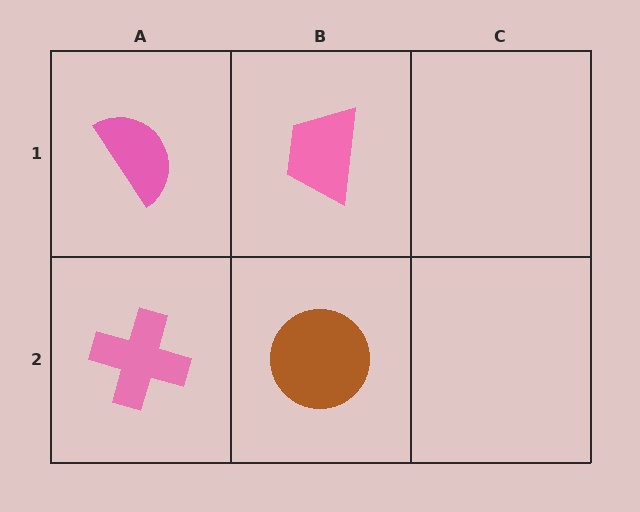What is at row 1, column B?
A pink trapezoid.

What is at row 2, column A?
A pink cross.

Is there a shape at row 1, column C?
No, that cell is empty.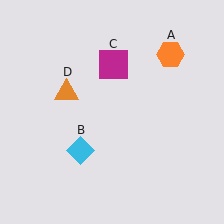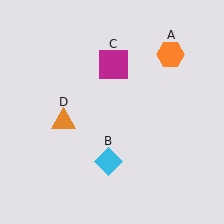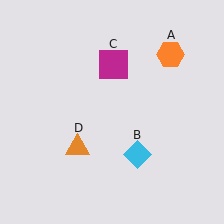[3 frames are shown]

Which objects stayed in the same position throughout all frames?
Orange hexagon (object A) and magenta square (object C) remained stationary.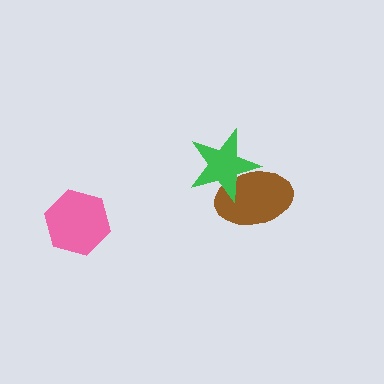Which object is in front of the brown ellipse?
The green star is in front of the brown ellipse.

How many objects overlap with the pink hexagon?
0 objects overlap with the pink hexagon.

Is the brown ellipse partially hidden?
Yes, it is partially covered by another shape.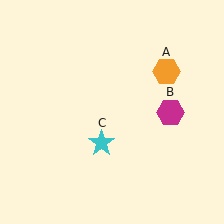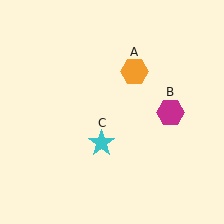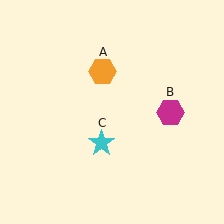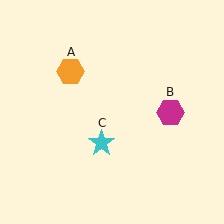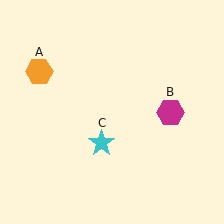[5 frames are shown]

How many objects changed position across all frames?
1 object changed position: orange hexagon (object A).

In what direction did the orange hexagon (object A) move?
The orange hexagon (object A) moved left.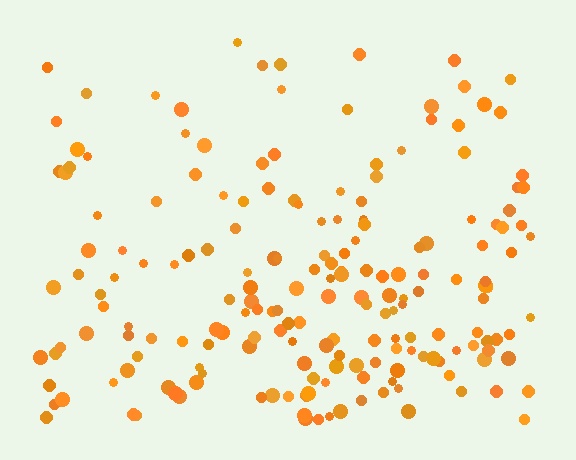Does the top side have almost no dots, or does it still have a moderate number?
Still a moderate number, just noticeably fewer than the bottom.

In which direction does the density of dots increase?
From top to bottom, with the bottom side densest.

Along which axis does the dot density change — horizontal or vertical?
Vertical.